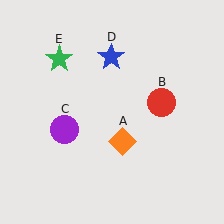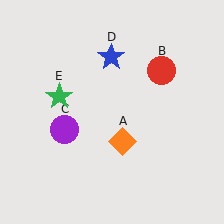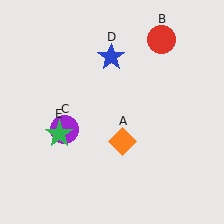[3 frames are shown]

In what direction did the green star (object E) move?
The green star (object E) moved down.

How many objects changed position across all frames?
2 objects changed position: red circle (object B), green star (object E).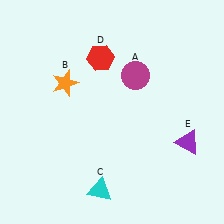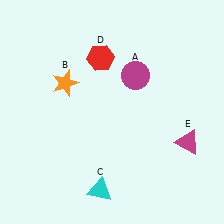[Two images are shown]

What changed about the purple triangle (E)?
In Image 1, E is purple. In Image 2, it changed to magenta.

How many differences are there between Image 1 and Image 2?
There is 1 difference between the two images.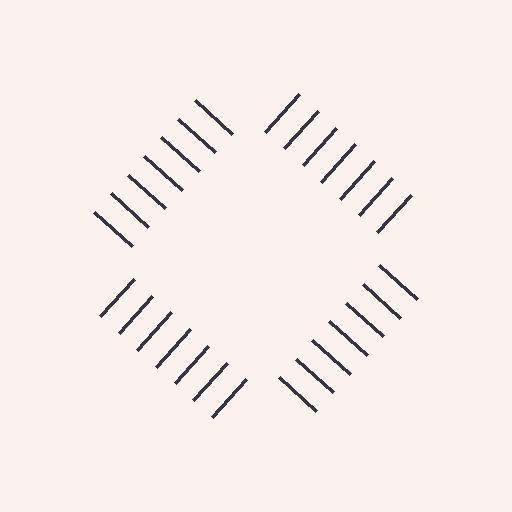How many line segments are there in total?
28 — 7 along each of the 4 edges.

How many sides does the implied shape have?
4 sides — the line-ends trace a square.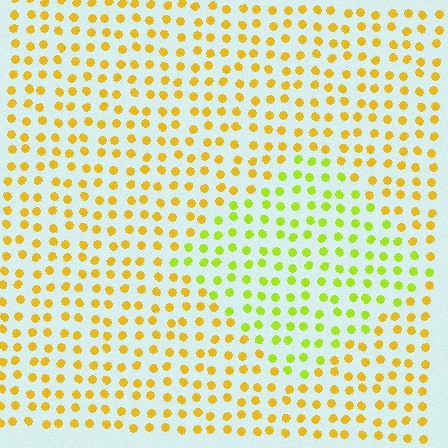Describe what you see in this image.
The image is filled with small yellow elements in a uniform arrangement. A diamond-shaped region is visible where the elements are tinted to a slightly different hue, forming a subtle color boundary.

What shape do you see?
I see a diamond.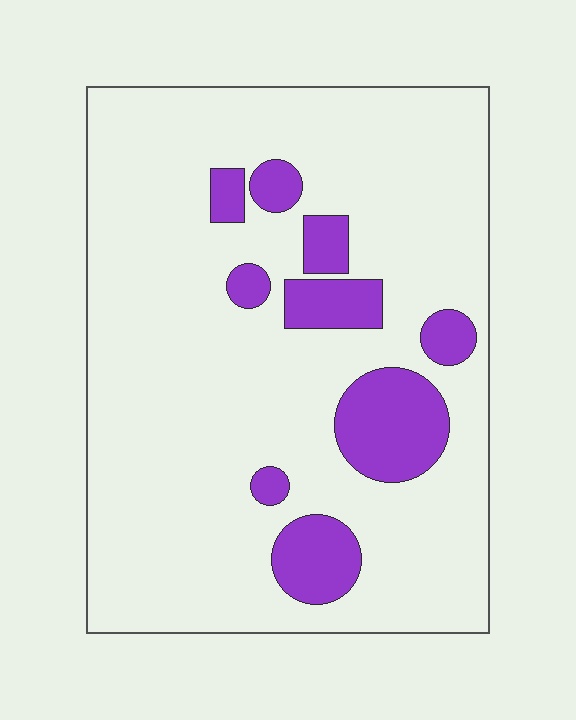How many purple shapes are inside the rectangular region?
9.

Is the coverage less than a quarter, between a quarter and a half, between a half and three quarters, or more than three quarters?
Less than a quarter.